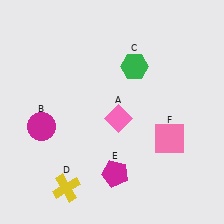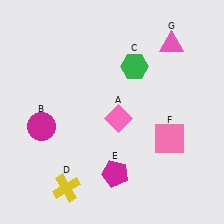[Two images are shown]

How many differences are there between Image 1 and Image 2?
There is 1 difference between the two images.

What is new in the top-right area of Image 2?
A pink triangle (G) was added in the top-right area of Image 2.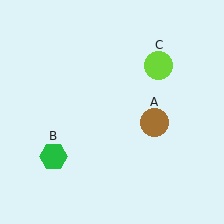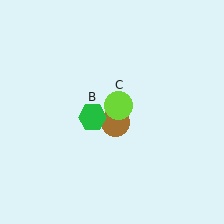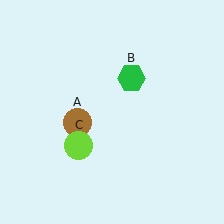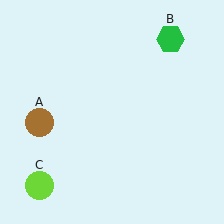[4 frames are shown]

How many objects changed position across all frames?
3 objects changed position: brown circle (object A), green hexagon (object B), lime circle (object C).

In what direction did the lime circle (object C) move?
The lime circle (object C) moved down and to the left.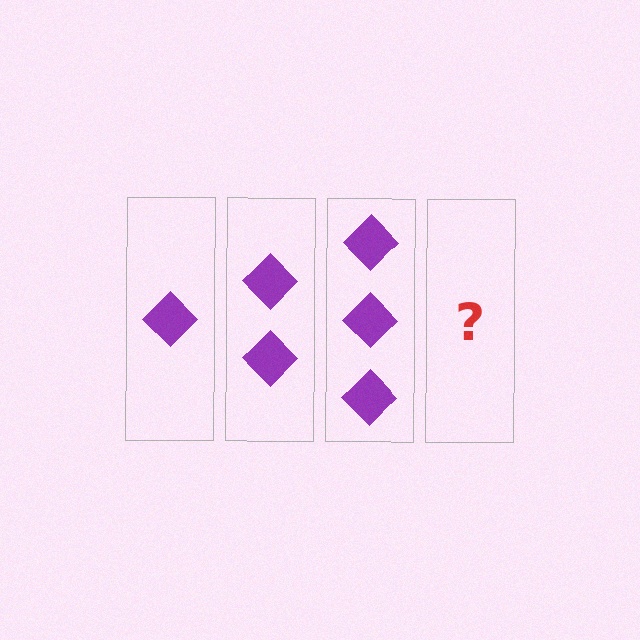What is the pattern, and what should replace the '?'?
The pattern is that each step adds one more diamond. The '?' should be 4 diamonds.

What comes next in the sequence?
The next element should be 4 diamonds.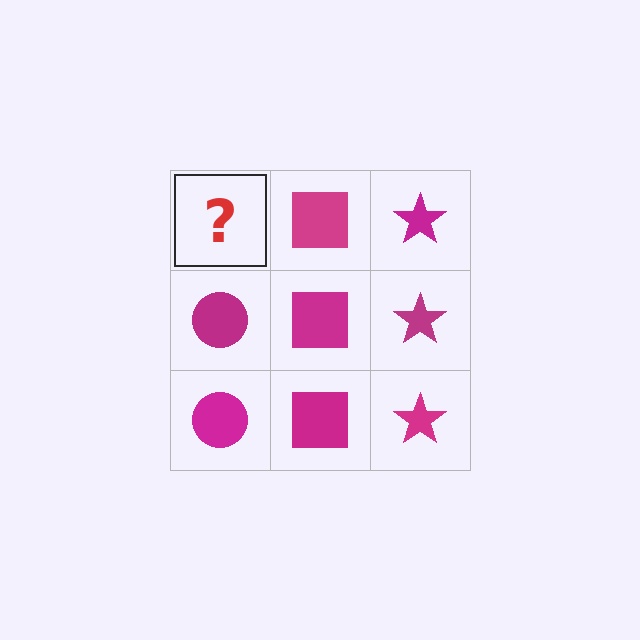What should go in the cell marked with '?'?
The missing cell should contain a magenta circle.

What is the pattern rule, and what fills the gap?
The rule is that each column has a consistent shape. The gap should be filled with a magenta circle.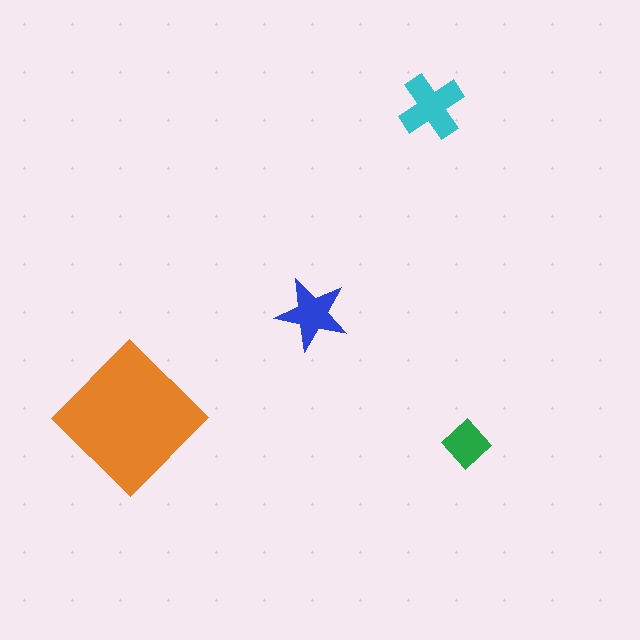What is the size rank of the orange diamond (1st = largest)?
1st.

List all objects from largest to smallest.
The orange diamond, the cyan cross, the blue star, the green diamond.